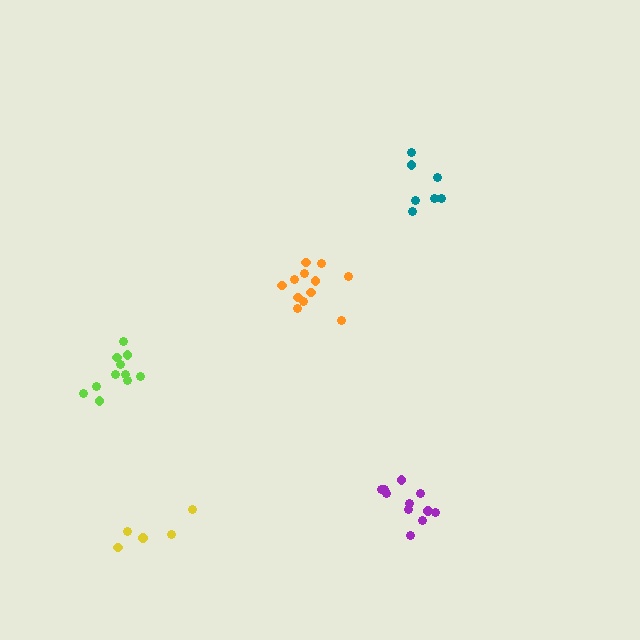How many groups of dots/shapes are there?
There are 5 groups.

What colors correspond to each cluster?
The clusters are colored: orange, yellow, teal, lime, purple.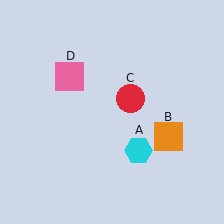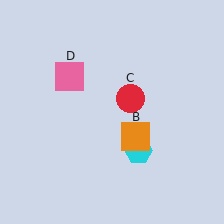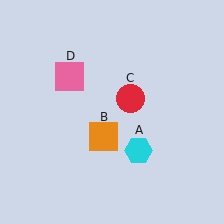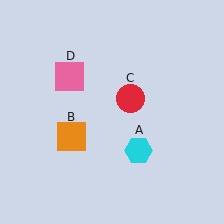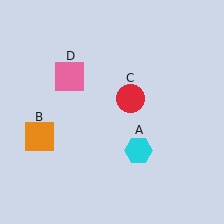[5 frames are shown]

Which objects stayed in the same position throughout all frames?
Cyan hexagon (object A) and red circle (object C) and pink square (object D) remained stationary.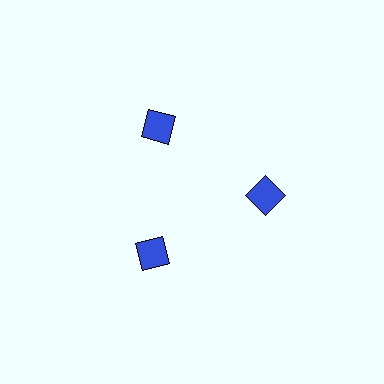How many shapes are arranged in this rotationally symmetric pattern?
There are 3 shapes, arranged in 3 groups of 1.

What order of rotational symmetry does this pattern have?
This pattern has 3-fold rotational symmetry.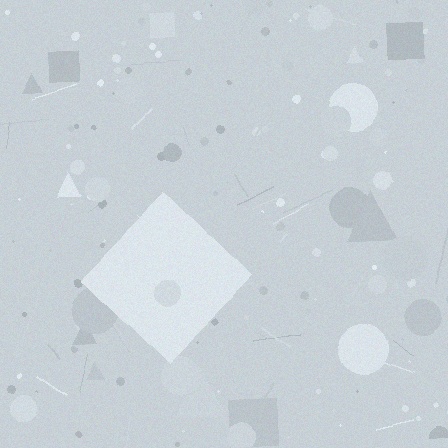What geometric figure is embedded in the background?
A diamond is embedded in the background.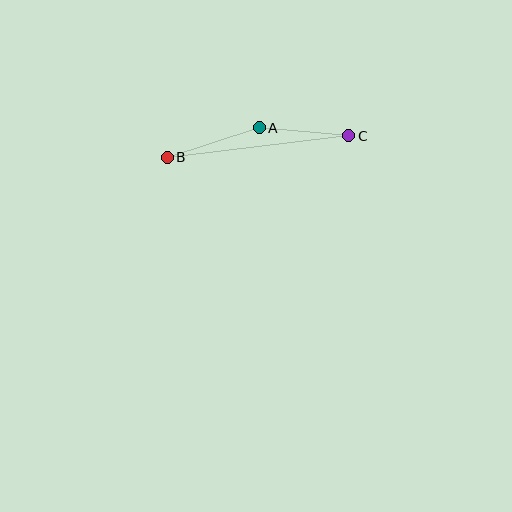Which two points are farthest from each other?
Points B and C are farthest from each other.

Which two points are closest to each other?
Points A and C are closest to each other.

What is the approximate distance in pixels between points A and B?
The distance between A and B is approximately 97 pixels.